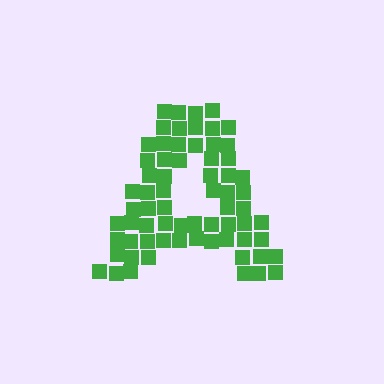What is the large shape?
The large shape is the letter A.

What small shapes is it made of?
It is made of small squares.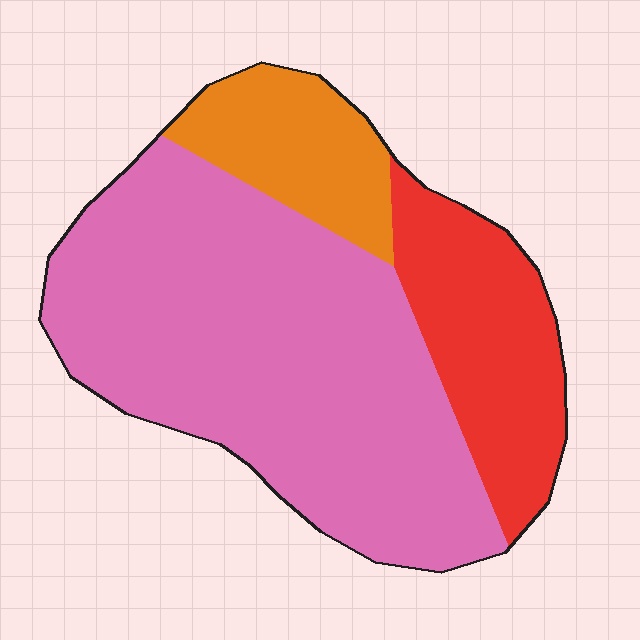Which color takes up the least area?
Orange, at roughly 15%.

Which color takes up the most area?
Pink, at roughly 65%.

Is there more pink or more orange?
Pink.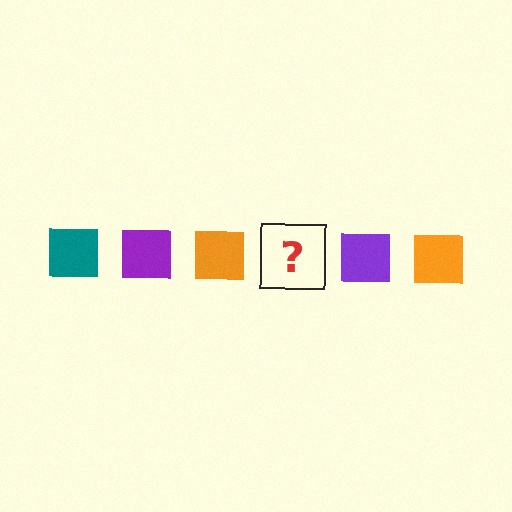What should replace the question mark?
The question mark should be replaced with a teal square.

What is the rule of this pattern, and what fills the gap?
The rule is that the pattern cycles through teal, purple, orange squares. The gap should be filled with a teal square.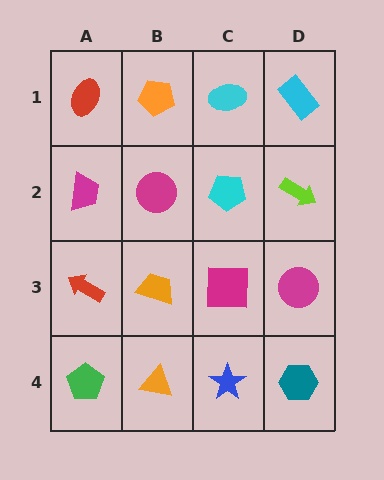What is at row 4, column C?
A blue star.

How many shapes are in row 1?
4 shapes.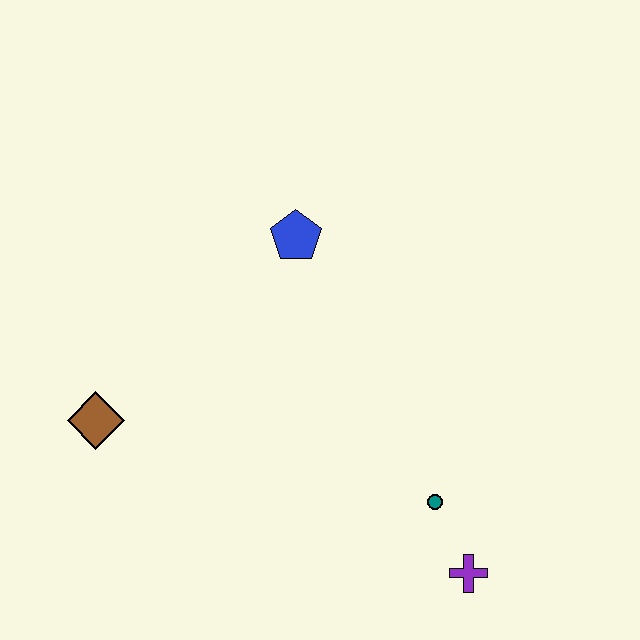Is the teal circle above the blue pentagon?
No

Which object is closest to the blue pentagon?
The brown diamond is closest to the blue pentagon.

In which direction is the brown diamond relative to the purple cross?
The brown diamond is to the left of the purple cross.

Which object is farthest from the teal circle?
The brown diamond is farthest from the teal circle.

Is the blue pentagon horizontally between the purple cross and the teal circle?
No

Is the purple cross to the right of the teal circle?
Yes